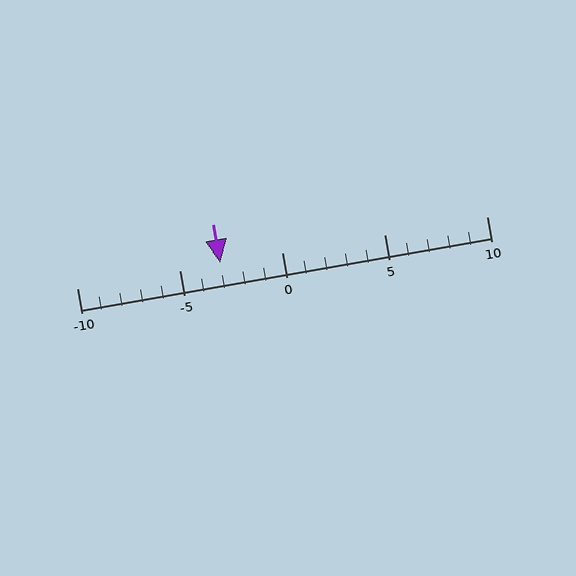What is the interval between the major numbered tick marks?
The major tick marks are spaced 5 units apart.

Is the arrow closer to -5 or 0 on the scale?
The arrow is closer to -5.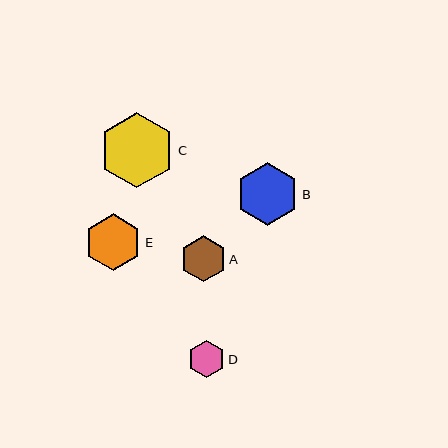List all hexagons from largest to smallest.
From largest to smallest: C, B, E, A, D.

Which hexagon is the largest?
Hexagon C is the largest with a size of approximately 76 pixels.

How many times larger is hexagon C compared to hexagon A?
Hexagon C is approximately 1.6 times the size of hexagon A.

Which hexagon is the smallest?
Hexagon D is the smallest with a size of approximately 37 pixels.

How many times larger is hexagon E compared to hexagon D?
Hexagon E is approximately 1.5 times the size of hexagon D.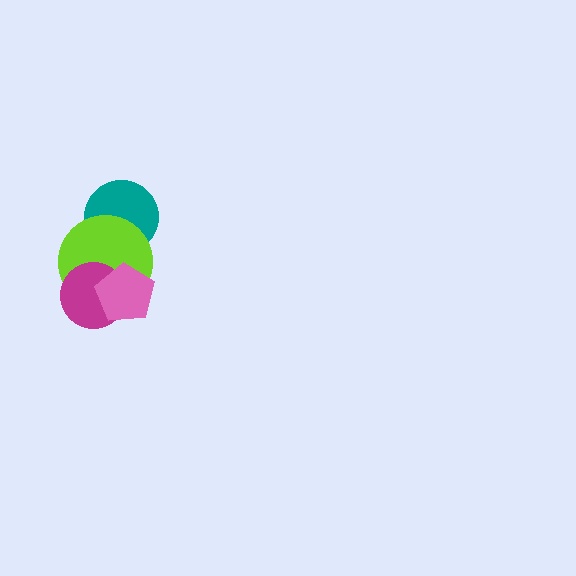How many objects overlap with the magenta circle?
2 objects overlap with the magenta circle.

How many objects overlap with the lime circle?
3 objects overlap with the lime circle.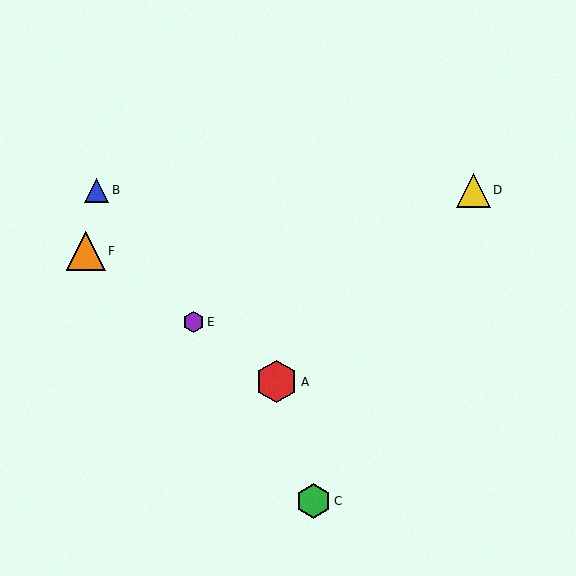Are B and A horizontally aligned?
No, B is at y≈190 and A is at y≈382.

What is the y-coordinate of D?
Object D is at y≈190.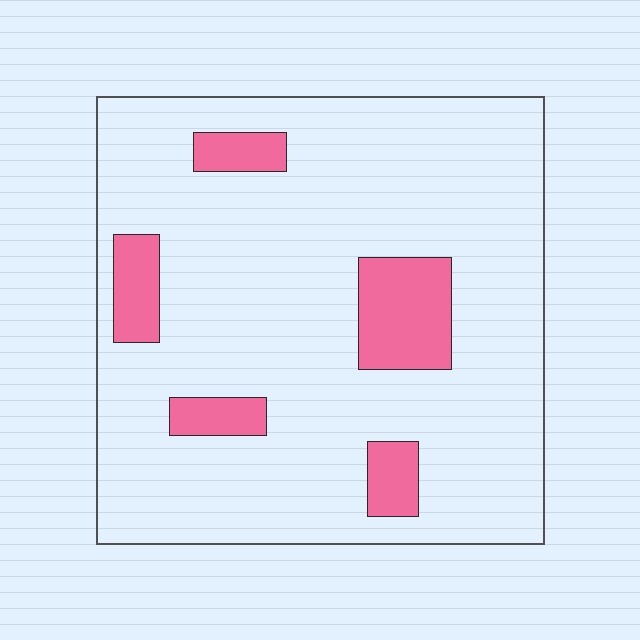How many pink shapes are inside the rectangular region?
5.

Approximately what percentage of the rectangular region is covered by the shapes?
Approximately 15%.